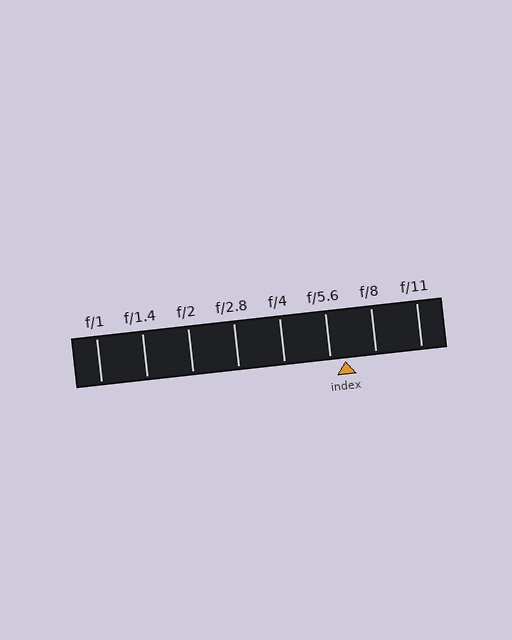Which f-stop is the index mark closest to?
The index mark is closest to f/5.6.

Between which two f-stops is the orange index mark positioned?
The index mark is between f/5.6 and f/8.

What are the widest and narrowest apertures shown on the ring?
The widest aperture shown is f/1 and the narrowest is f/11.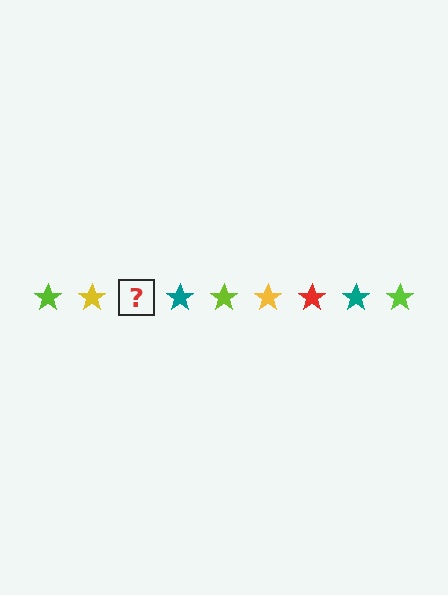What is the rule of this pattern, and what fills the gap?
The rule is that the pattern cycles through lime, yellow, red, teal stars. The gap should be filled with a red star.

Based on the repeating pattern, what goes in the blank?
The blank should be a red star.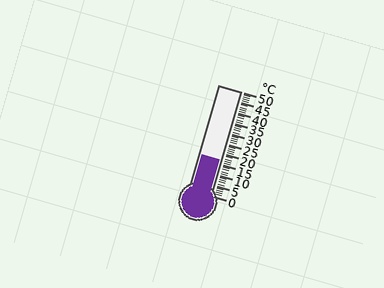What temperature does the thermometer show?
The thermometer shows approximately 17°C.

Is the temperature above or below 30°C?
The temperature is below 30°C.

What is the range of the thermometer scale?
The thermometer scale ranges from 0°C to 50°C.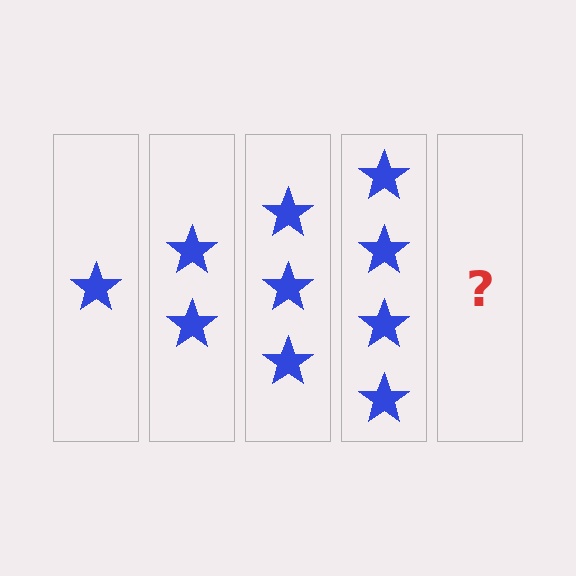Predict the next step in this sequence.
The next step is 5 stars.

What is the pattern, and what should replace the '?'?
The pattern is that each step adds one more star. The '?' should be 5 stars.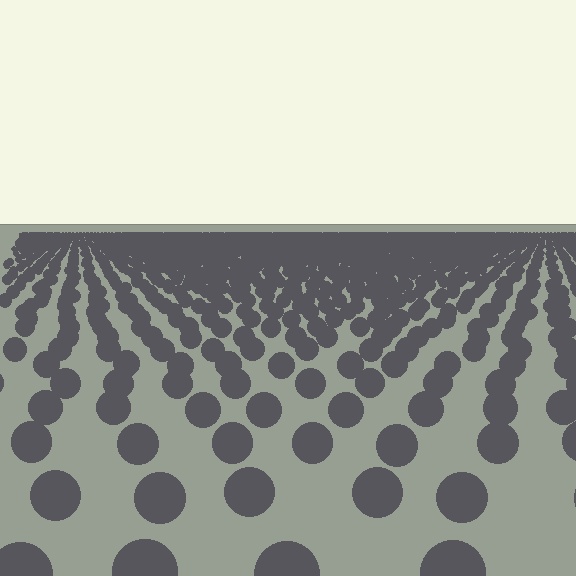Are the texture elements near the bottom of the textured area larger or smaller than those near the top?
Larger. Near the bottom, elements are closer to the viewer and appear at a bigger on-screen size.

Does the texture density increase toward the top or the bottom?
Density increases toward the top.